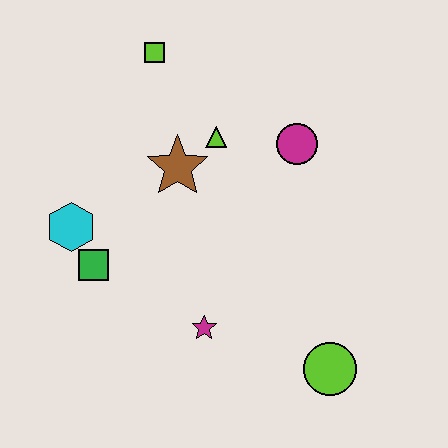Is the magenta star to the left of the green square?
No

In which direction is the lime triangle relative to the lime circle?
The lime triangle is above the lime circle.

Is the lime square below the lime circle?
No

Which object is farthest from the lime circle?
The lime square is farthest from the lime circle.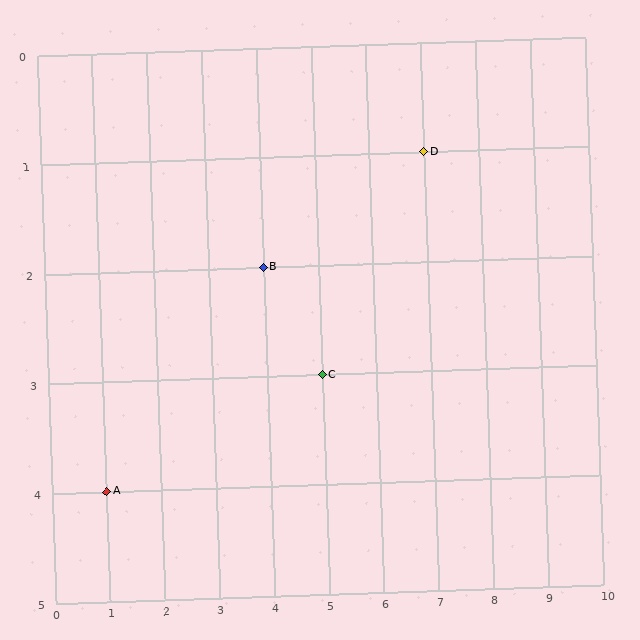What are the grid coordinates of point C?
Point C is at grid coordinates (5, 3).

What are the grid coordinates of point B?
Point B is at grid coordinates (4, 2).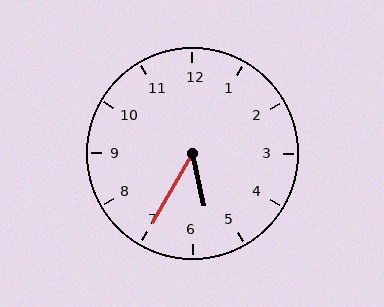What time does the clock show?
5:35.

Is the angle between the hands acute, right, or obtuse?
It is acute.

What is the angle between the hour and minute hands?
Approximately 42 degrees.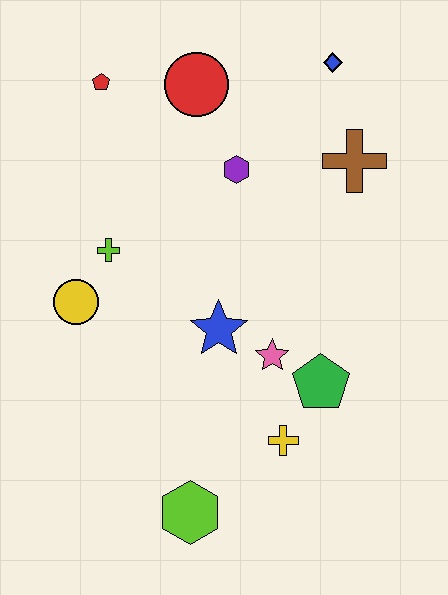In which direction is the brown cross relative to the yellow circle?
The brown cross is to the right of the yellow circle.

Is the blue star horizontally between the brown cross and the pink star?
No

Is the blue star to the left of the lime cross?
No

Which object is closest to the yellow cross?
The green pentagon is closest to the yellow cross.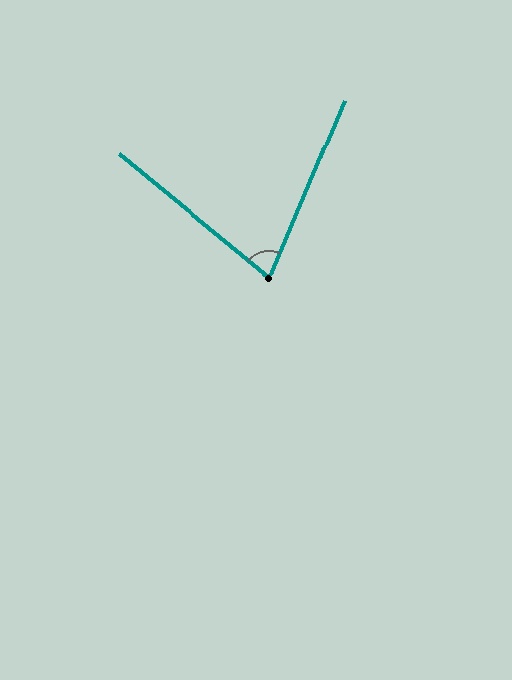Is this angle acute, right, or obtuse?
It is acute.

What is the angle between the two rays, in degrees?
Approximately 73 degrees.